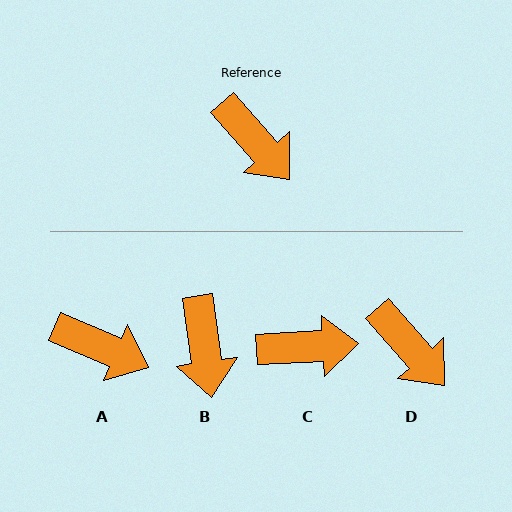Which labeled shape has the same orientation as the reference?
D.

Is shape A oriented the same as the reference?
No, it is off by about 25 degrees.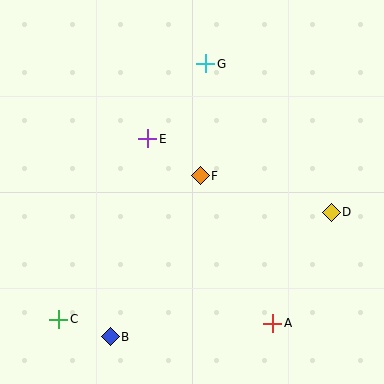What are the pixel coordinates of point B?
Point B is at (110, 337).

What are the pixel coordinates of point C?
Point C is at (59, 319).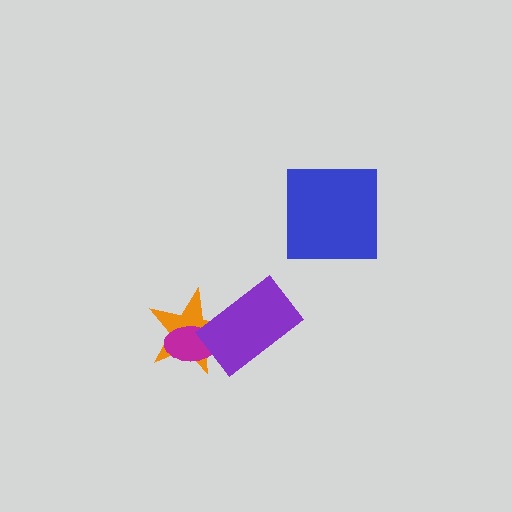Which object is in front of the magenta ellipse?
The purple rectangle is in front of the magenta ellipse.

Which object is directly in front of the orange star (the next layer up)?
The magenta ellipse is directly in front of the orange star.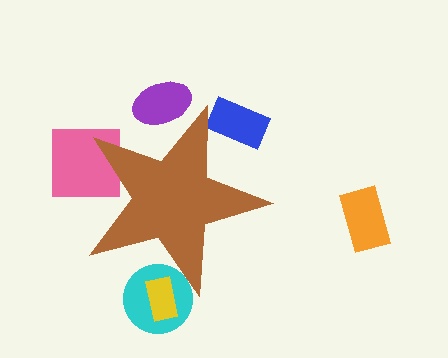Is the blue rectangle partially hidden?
Yes, the blue rectangle is partially hidden behind the brown star.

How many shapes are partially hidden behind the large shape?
5 shapes are partially hidden.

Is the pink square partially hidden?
Yes, the pink square is partially hidden behind the brown star.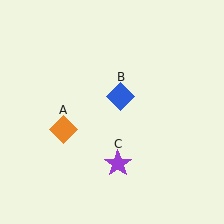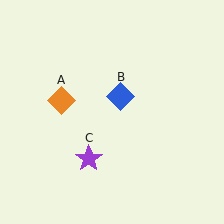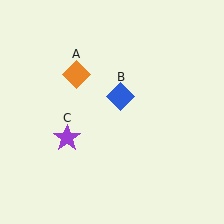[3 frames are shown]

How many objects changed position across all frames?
2 objects changed position: orange diamond (object A), purple star (object C).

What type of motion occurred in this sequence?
The orange diamond (object A), purple star (object C) rotated clockwise around the center of the scene.